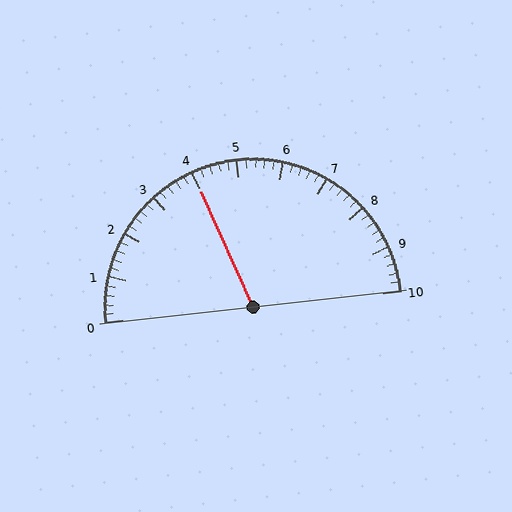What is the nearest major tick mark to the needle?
The nearest major tick mark is 4.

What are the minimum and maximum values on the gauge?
The gauge ranges from 0 to 10.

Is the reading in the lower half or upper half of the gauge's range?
The reading is in the lower half of the range (0 to 10).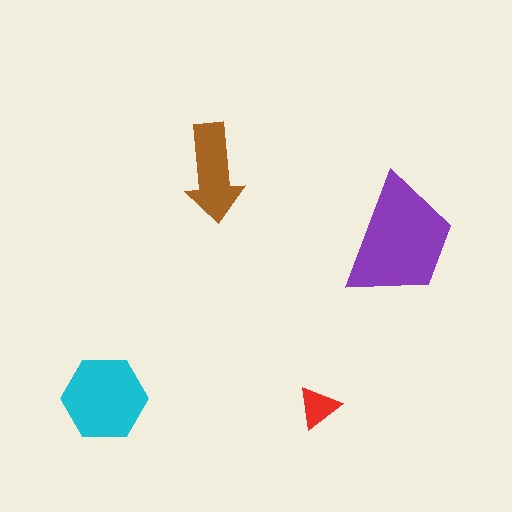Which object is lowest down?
The red triangle is bottommost.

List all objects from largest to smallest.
The purple trapezoid, the cyan hexagon, the brown arrow, the red triangle.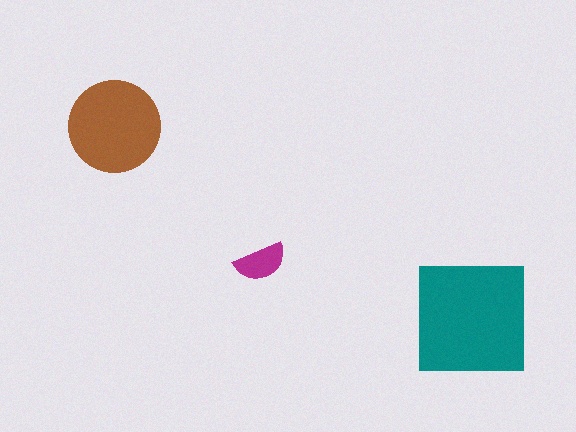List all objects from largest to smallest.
The teal square, the brown circle, the magenta semicircle.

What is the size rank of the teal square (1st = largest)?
1st.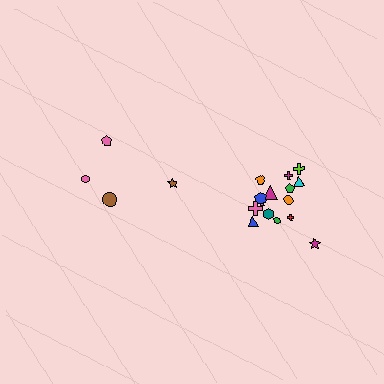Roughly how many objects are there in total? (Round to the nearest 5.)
Roughly 20 objects in total.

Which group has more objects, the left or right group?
The right group.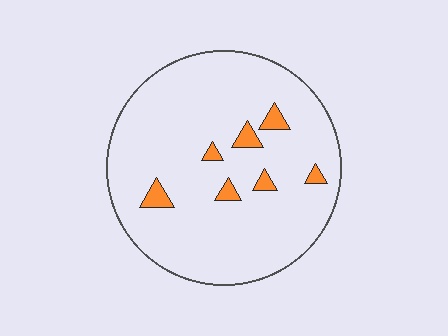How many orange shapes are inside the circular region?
7.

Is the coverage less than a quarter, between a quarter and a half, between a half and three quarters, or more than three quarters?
Less than a quarter.